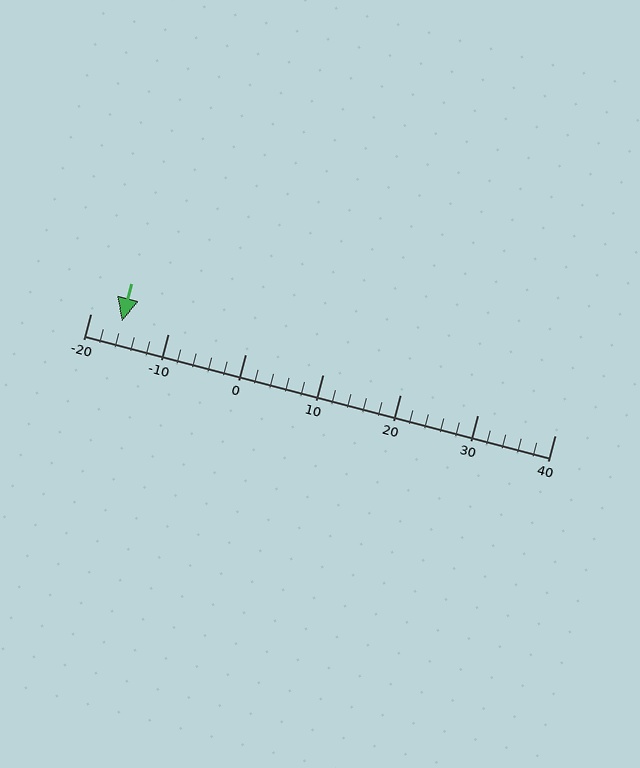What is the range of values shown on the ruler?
The ruler shows values from -20 to 40.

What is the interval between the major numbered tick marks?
The major tick marks are spaced 10 units apart.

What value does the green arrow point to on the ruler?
The green arrow points to approximately -16.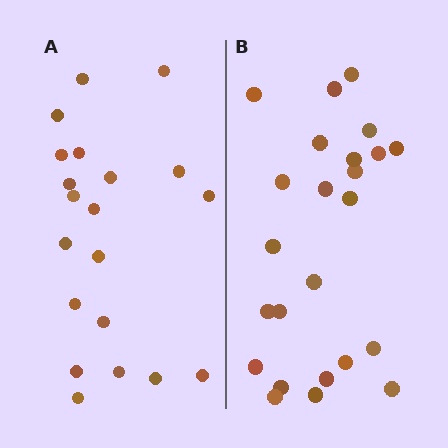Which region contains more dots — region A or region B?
Region B (the right region) has more dots.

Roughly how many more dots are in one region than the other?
Region B has about 4 more dots than region A.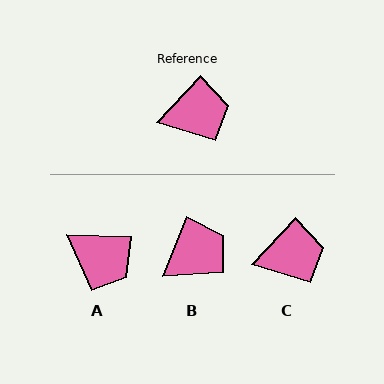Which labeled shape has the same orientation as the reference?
C.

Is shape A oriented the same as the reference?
No, it is off by about 50 degrees.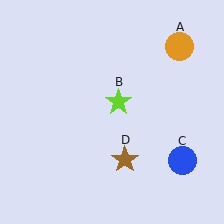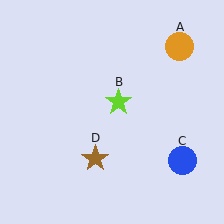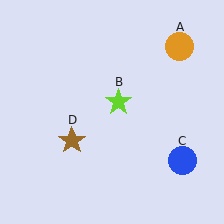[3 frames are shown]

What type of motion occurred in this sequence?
The brown star (object D) rotated clockwise around the center of the scene.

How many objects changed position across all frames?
1 object changed position: brown star (object D).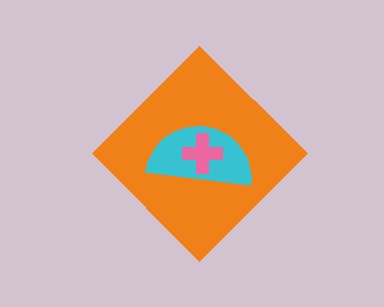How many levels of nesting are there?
3.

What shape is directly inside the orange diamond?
The cyan semicircle.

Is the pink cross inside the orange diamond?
Yes.